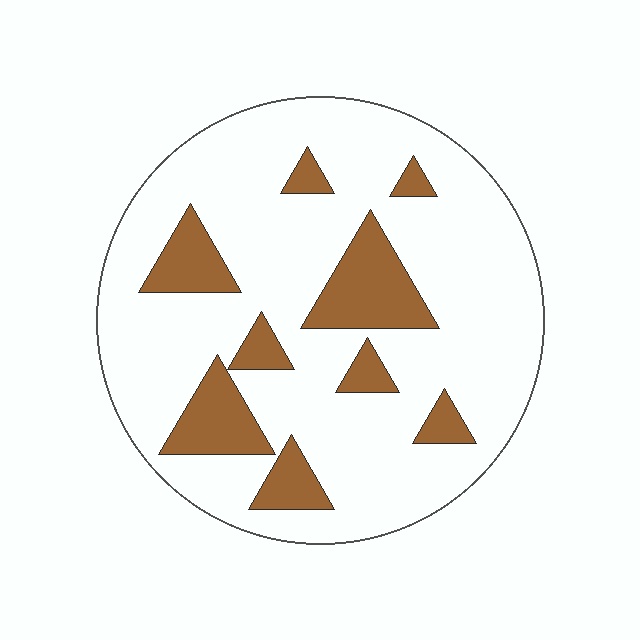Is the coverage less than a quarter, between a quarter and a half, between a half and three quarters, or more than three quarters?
Less than a quarter.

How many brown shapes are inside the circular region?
9.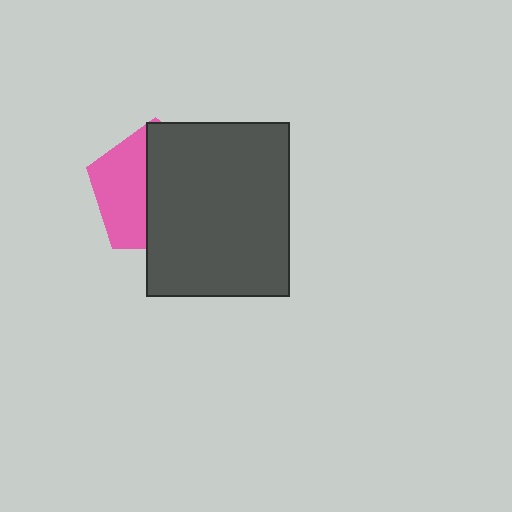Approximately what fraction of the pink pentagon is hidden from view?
Roughly 60% of the pink pentagon is hidden behind the dark gray rectangle.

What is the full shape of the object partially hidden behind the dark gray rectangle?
The partially hidden object is a pink pentagon.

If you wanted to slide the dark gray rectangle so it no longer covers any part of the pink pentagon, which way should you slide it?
Slide it right — that is the most direct way to separate the two shapes.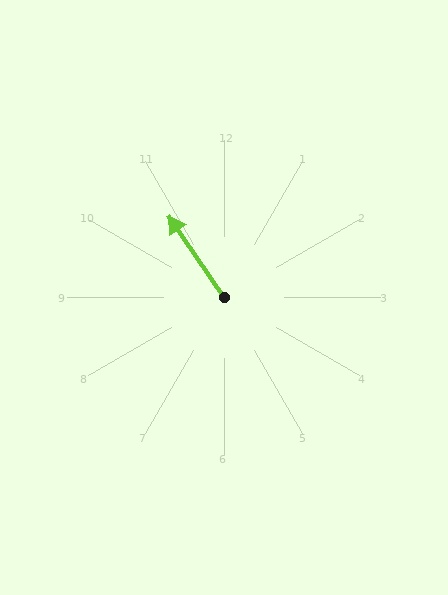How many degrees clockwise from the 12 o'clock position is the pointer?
Approximately 326 degrees.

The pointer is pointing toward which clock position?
Roughly 11 o'clock.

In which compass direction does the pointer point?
Northwest.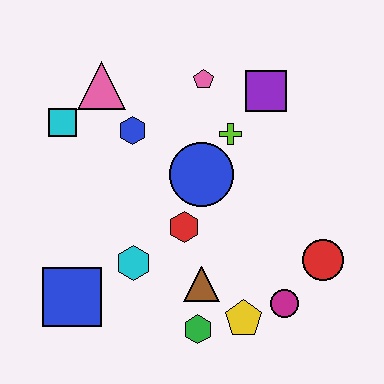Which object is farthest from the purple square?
The blue square is farthest from the purple square.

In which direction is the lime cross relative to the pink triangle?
The lime cross is to the right of the pink triangle.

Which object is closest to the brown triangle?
The green hexagon is closest to the brown triangle.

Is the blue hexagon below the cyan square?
Yes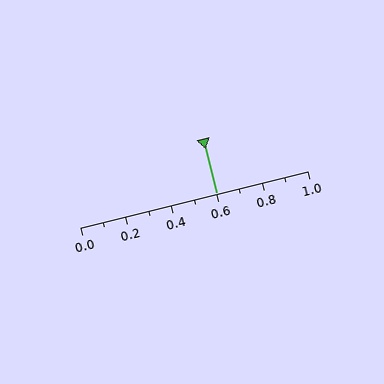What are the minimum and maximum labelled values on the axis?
The axis runs from 0.0 to 1.0.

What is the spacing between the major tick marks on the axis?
The major ticks are spaced 0.2 apart.